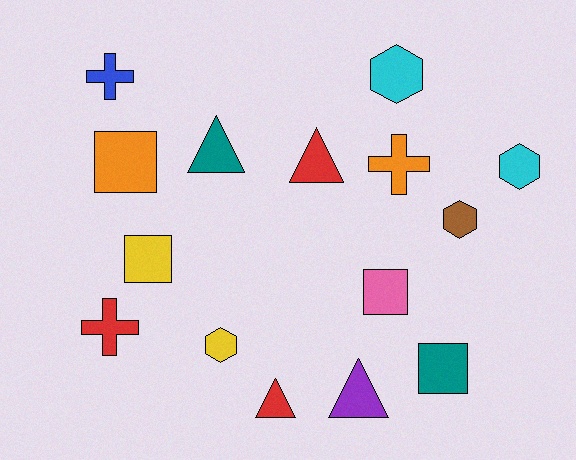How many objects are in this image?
There are 15 objects.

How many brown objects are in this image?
There is 1 brown object.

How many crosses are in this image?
There are 3 crosses.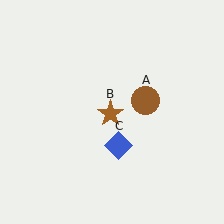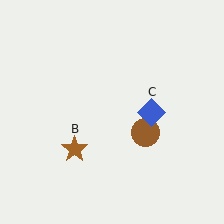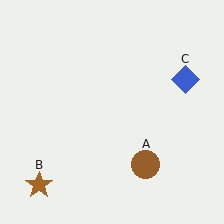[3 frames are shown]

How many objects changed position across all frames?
3 objects changed position: brown circle (object A), brown star (object B), blue diamond (object C).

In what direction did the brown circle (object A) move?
The brown circle (object A) moved down.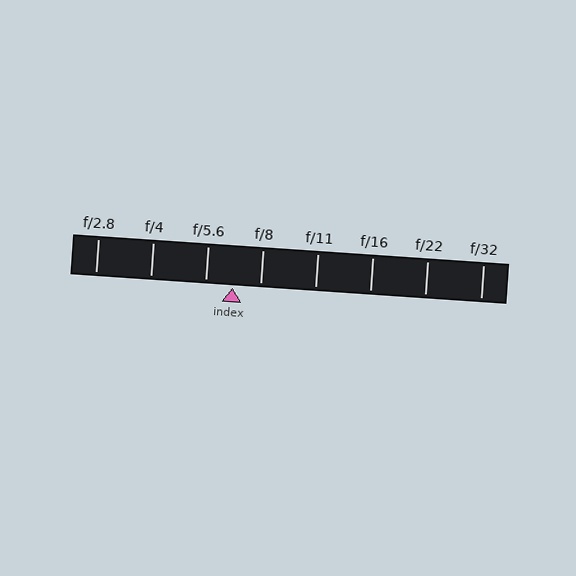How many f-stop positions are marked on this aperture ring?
There are 8 f-stop positions marked.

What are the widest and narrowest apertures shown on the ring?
The widest aperture shown is f/2.8 and the narrowest is f/32.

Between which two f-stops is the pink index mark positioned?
The index mark is between f/5.6 and f/8.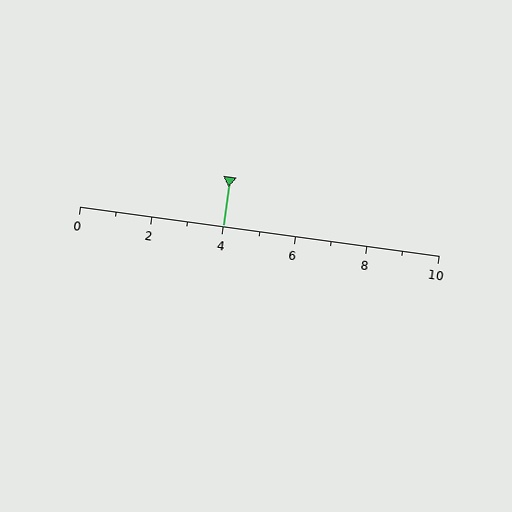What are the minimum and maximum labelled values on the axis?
The axis runs from 0 to 10.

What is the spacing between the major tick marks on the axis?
The major ticks are spaced 2 apart.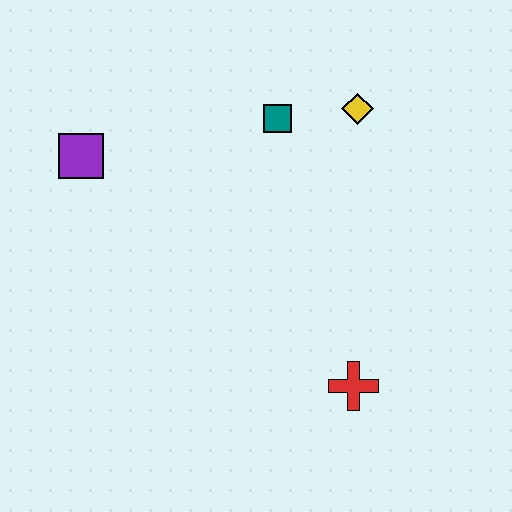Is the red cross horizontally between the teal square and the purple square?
No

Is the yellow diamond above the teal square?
Yes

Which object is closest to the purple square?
The teal square is closest to the purple square.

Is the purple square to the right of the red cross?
No